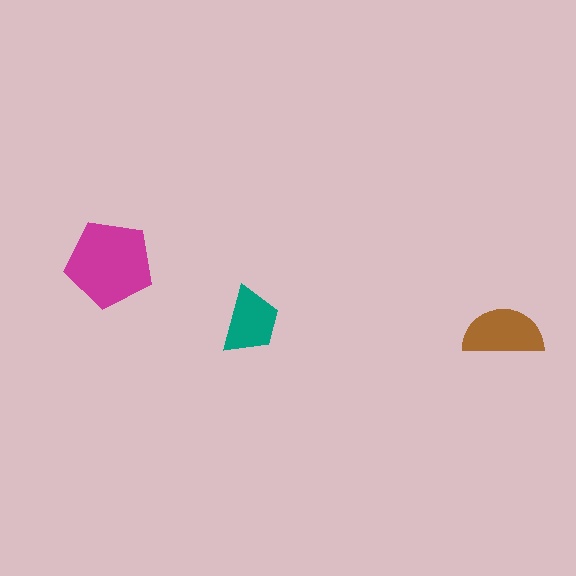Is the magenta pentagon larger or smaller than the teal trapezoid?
Larger.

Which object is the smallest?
The teal trapezoid.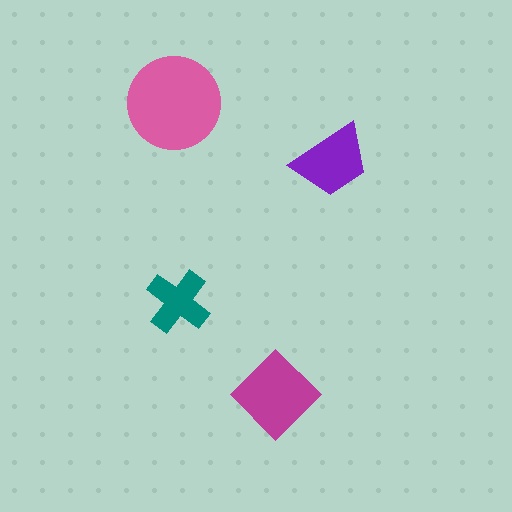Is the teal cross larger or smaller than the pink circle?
Smaller.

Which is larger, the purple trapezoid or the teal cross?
The purple trapezoid.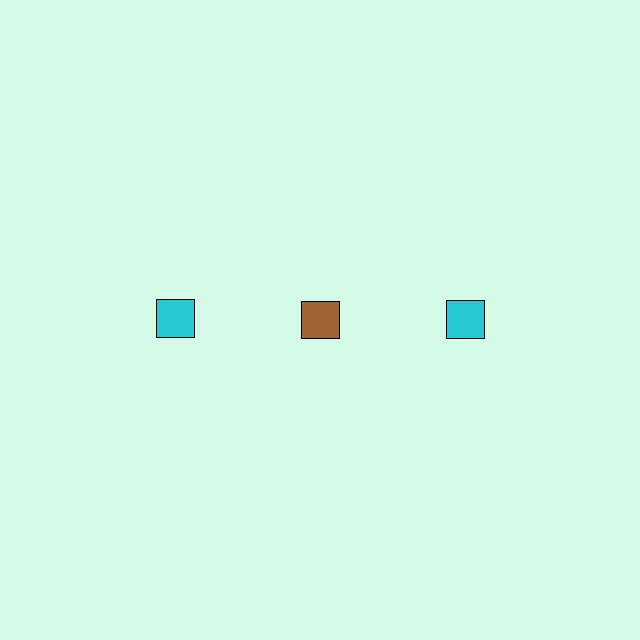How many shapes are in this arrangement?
There are 3 shapes arranged in a grid pattern.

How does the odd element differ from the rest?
It has a different color: brown instead of cyan.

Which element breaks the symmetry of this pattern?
The brown square in the top row, second from left column breaks the symmetry. All other shapes are cyan squares.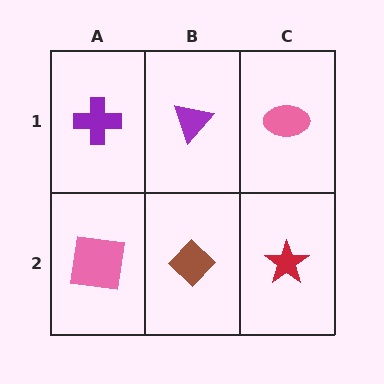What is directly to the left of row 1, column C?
A purple triangle.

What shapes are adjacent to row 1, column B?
A brown diamond (row 2, column B), a purple cross (row 1, column A), a pink ellipse (row 1, column C).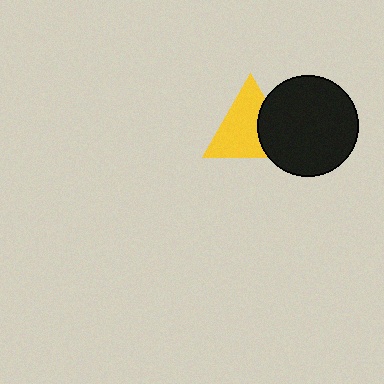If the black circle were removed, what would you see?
You would see the complete yellow triangle.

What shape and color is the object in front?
The object in front is a black circle.